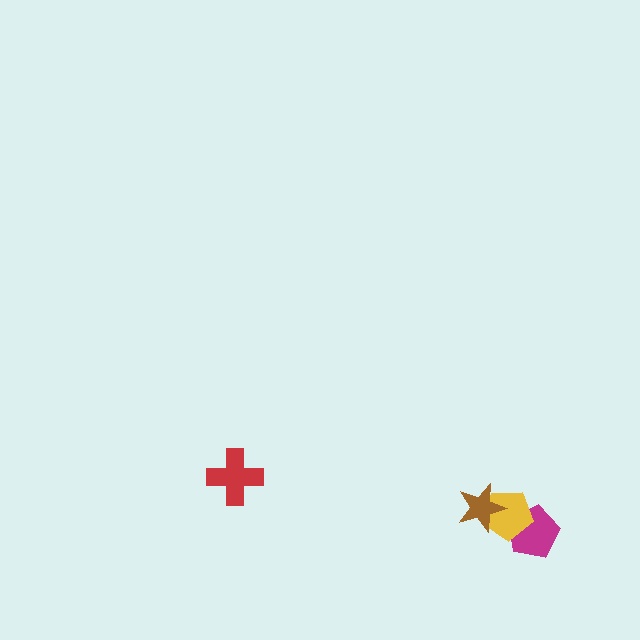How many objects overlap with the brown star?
1 object overlaps with the brown star.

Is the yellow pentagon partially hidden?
Yes, it is partially covered by another shape.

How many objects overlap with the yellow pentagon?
2 objects overlap with the yellow pentagon.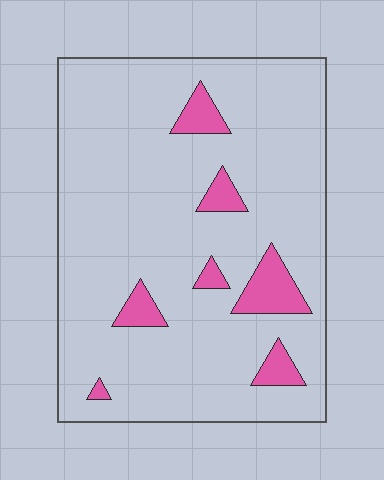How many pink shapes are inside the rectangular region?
7.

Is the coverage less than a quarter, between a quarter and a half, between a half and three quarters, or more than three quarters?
Less than a quarter.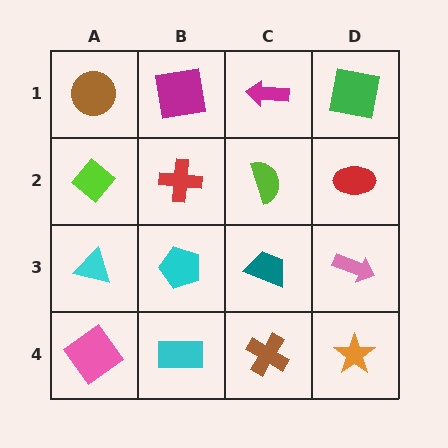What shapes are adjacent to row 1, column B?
A red cross (row 2, column B), a brown circle (row 1, column A), a magenta arrow (row 1, column C).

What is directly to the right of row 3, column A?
A cyan pentagon.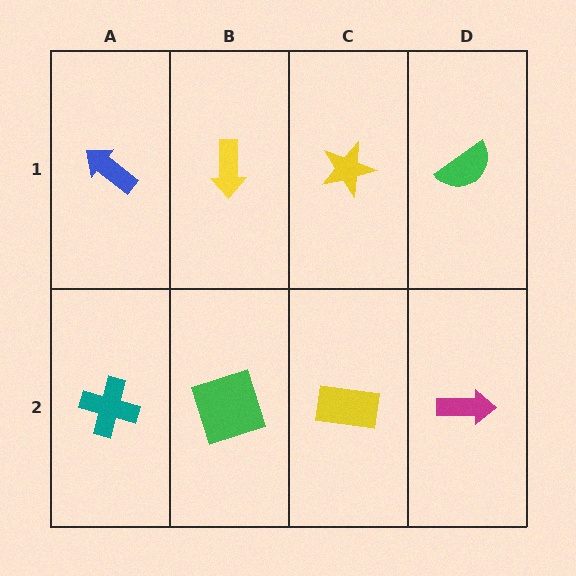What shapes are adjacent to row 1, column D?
A magenta arrow (row 2, column D), a yellow star (row 1, column C).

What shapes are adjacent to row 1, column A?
A teal cross (row 2, column A), a yellow arrow (row 1, column B).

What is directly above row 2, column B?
A yellow arrow.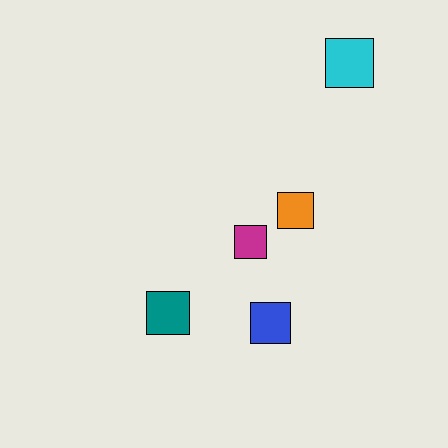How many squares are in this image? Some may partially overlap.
There are 5 squares.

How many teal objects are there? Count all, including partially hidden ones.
There is 1 teal object.